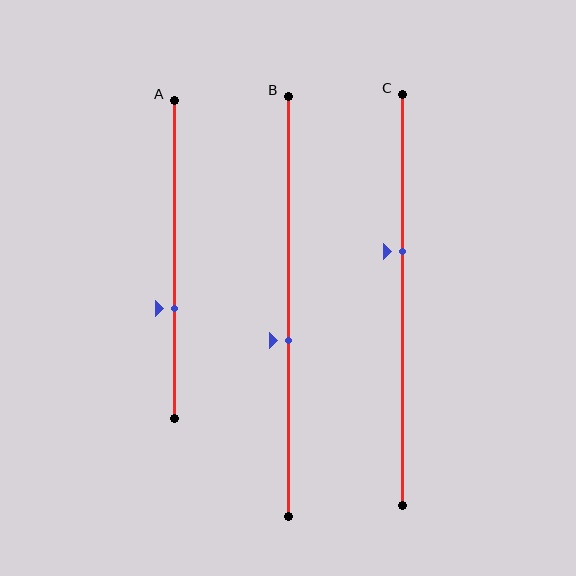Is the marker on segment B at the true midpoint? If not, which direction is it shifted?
No, the marker on segment B is shifted downward by about 8% of the segment length.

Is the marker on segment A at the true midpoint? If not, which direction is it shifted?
No, the marker on segment A is shifted downward by about 15% of the segment length.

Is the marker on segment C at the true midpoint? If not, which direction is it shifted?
No, the marker on segment C is shifted upward by about 12% of the segment length.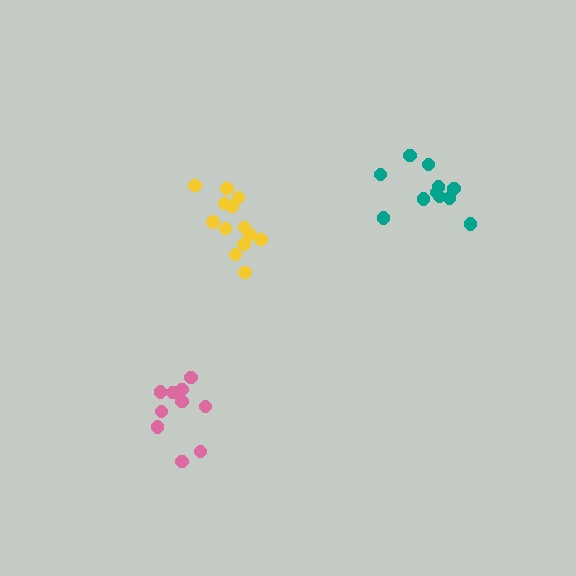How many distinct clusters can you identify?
There are 3 distinct clusters.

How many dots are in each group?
Group 1: 11 dots, Group 2: 13 dots, Group 3: 10 dots (34 total).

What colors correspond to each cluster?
The clusters are colored: teal, yellow, pink.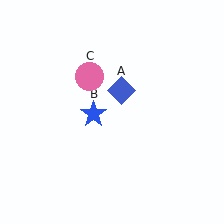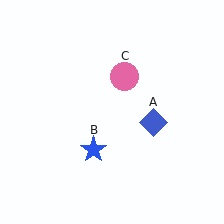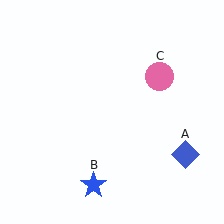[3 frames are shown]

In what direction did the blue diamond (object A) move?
The blue diamond (object A) moved down and to the right.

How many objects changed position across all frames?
3 objects changed position: blue diamond (object A), blue star (object B), pink circle (object C).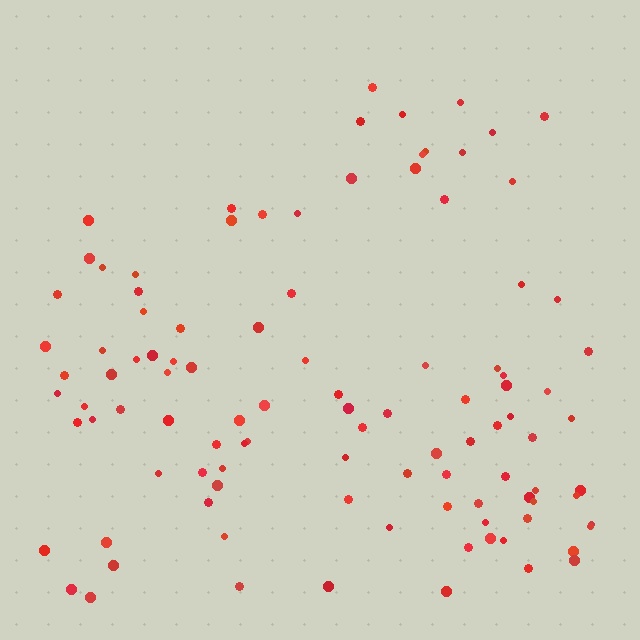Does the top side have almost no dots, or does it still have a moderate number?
Still a moderate number, just noticeably fewer than the bottom.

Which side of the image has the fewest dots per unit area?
The top.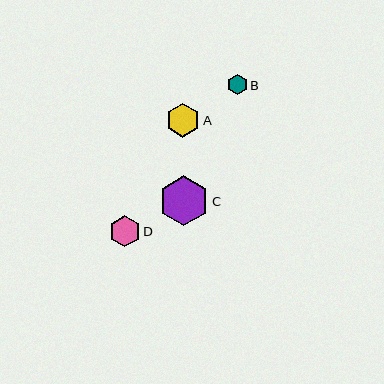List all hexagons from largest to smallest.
From largest to smallest: C, A, D, B.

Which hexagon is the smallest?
Hexagon B is the smallest with a size of approximately 20 pixels.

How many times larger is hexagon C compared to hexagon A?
Hexagon C is approximately 1.5 times the size of hexagon A.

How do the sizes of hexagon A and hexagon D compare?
Hexagon A and hexagon D are approximately the same size.